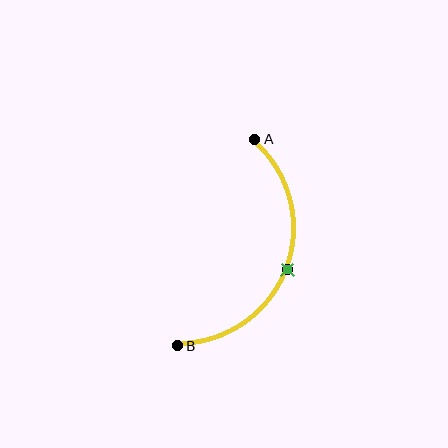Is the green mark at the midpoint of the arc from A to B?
Yes. The green mark lies on the arc at equal arc-length from both A and B — it is the arc midpoint.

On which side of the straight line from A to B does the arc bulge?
The arc bulges to the right of the straight line connecting A and B.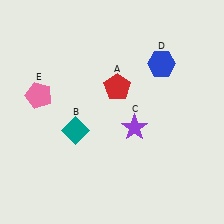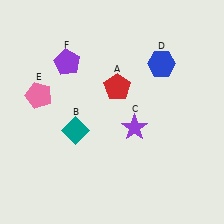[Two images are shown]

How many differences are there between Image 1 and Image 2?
There is 1 difference between the two images.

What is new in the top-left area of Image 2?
A purple pentagon (F) was added in the top-left area of Image 2.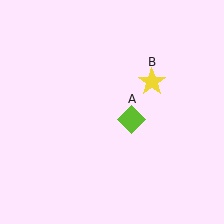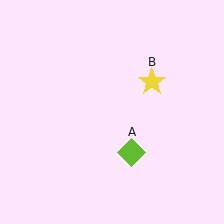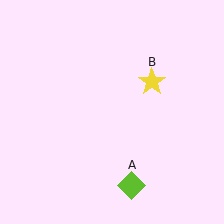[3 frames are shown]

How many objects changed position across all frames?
1 object changed position: lime diamond (object A).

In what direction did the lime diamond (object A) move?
The lime diamond (object A) moved down.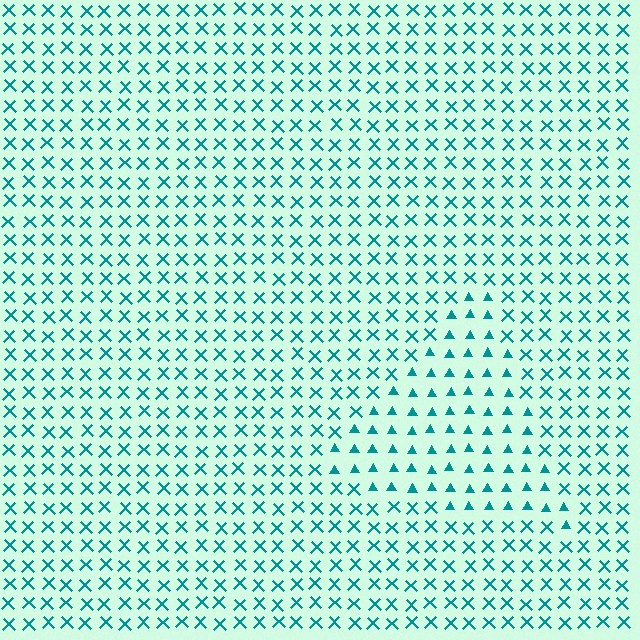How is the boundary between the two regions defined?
The boundary is defined by a change in element shape: triangles inside vs. X marks outside. All elements share the same color and spacing.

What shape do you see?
I see a triangle.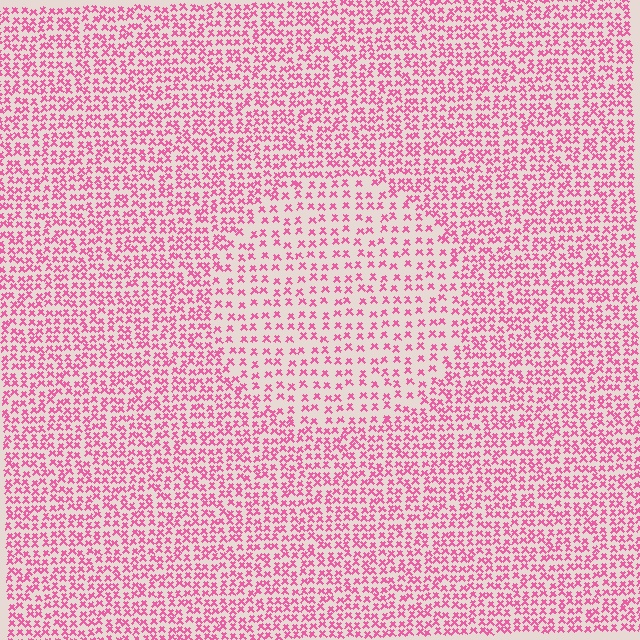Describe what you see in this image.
The image contains small pink elements arranged at two different densities. A circle-shaped region is visible where the elements are less densely packed than the surrounding area.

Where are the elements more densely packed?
The elements are more densely packed outside the circle boundary.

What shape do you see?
I see a circle.